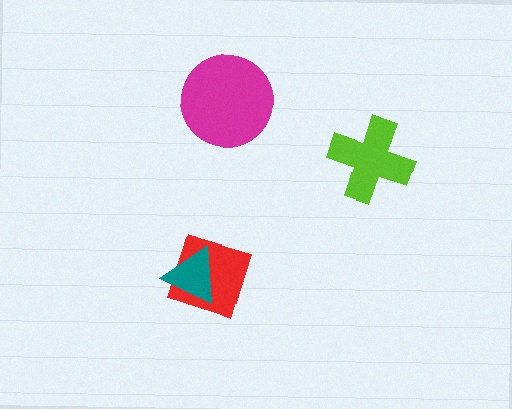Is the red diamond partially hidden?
Yes, it is partially covered by another shape.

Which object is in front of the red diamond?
The teal triangle is in front of the red diamond.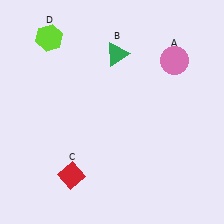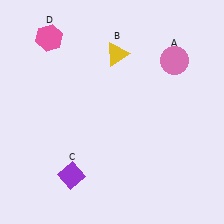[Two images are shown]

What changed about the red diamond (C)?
In Image 1, C is red. In Image 2, it changed to purple.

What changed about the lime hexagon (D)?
In Image 1, D is lime. In Image 2, it changed to pink.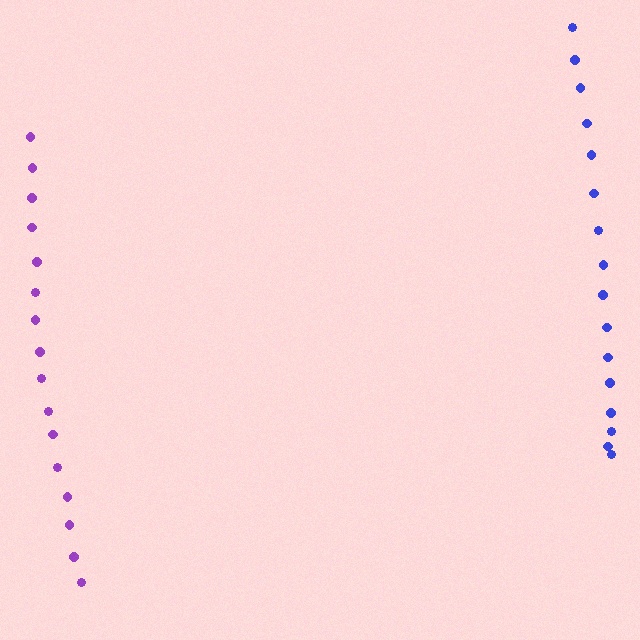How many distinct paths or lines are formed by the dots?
There are 2 distinct paths.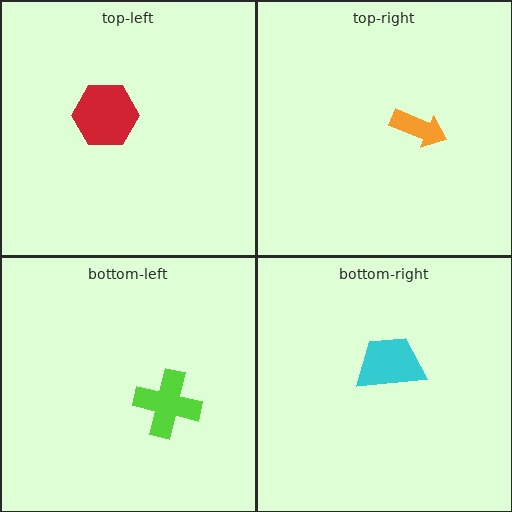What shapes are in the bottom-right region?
The cyan trapezoid.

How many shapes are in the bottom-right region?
1.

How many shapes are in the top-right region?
1.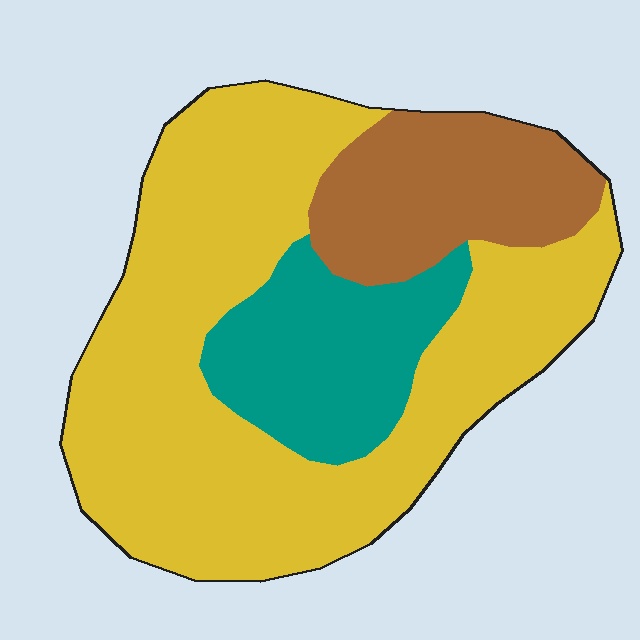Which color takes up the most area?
Yellow, at roughly 65%.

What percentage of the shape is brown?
Brown takes up about one fifth (1/5) of the shape.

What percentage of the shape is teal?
Teal takes up less than a quarter of the shape.